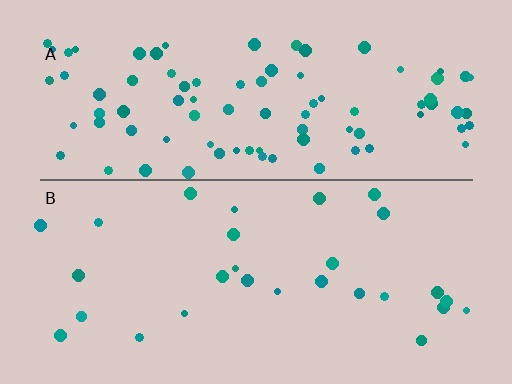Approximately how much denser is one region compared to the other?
Approximately 3.2× — region A over region B.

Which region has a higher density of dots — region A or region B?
A (the top).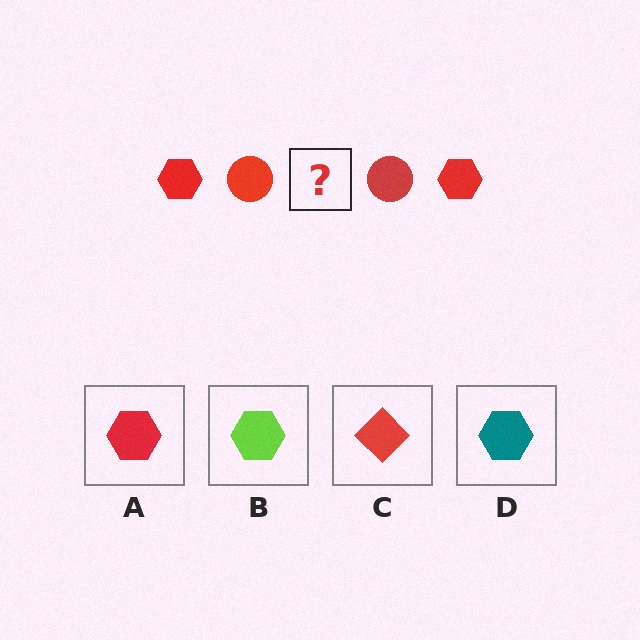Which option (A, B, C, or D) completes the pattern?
A.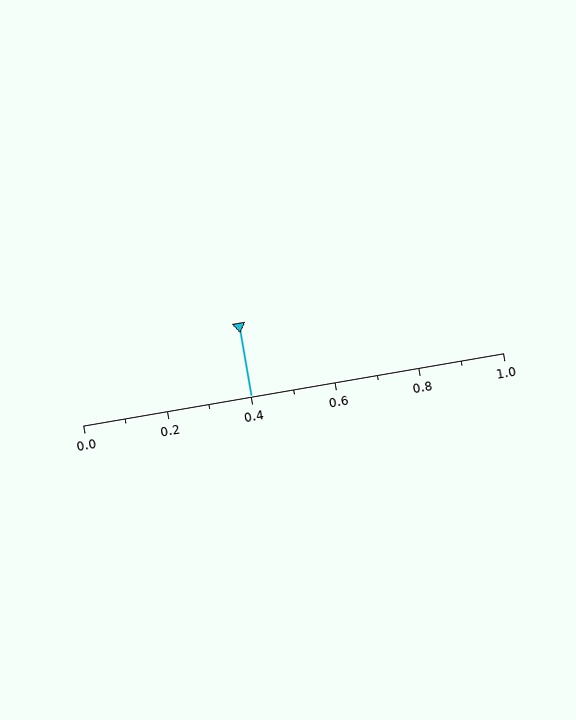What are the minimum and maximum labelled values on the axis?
The axis runs from 0.0 to 1.0.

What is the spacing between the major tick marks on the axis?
The major ticks are spaced 0.2 apart.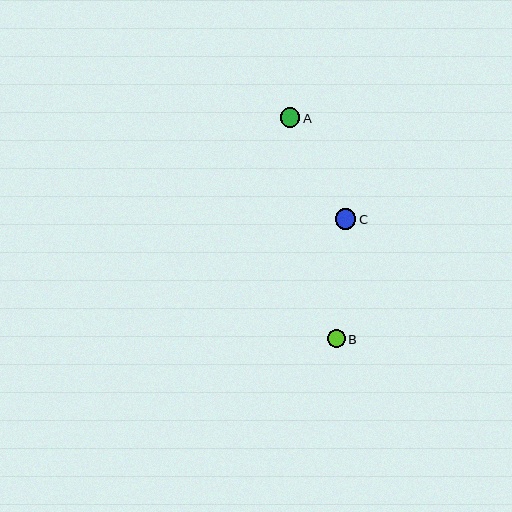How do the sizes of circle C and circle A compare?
Circle C and circle A are approximately the same size.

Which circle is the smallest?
Circle B is the smallest with a size of approximately 18 pixels.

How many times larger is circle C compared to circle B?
Circle C is approximately 1.1 times the size of circle B.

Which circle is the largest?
Circle C is the largest with a size of approximately 20 pixels.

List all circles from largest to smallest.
From largest to smallest: C, A, B.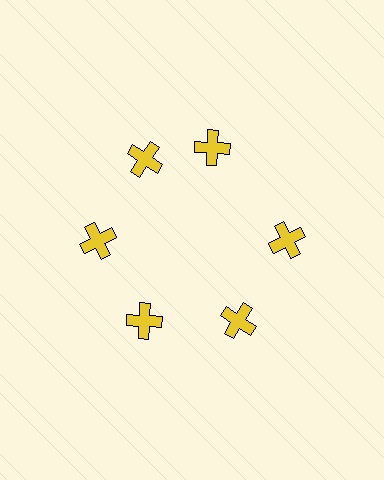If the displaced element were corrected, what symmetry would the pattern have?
It would have 6-fold rotational symmetry — the pattern would map onto itself every 60 degrees.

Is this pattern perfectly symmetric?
No. The 6 yellow crosses are arranged in a ring, but one element near the 1 o'clock position is rotated out of alignment along the ring, breaking the 6-fold rotational symmetry.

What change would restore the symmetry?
The symmetry would be restored by rotating it back into even spacing with its neighbors so that all 6 crosses sit at equal angles and equal distance from the center.